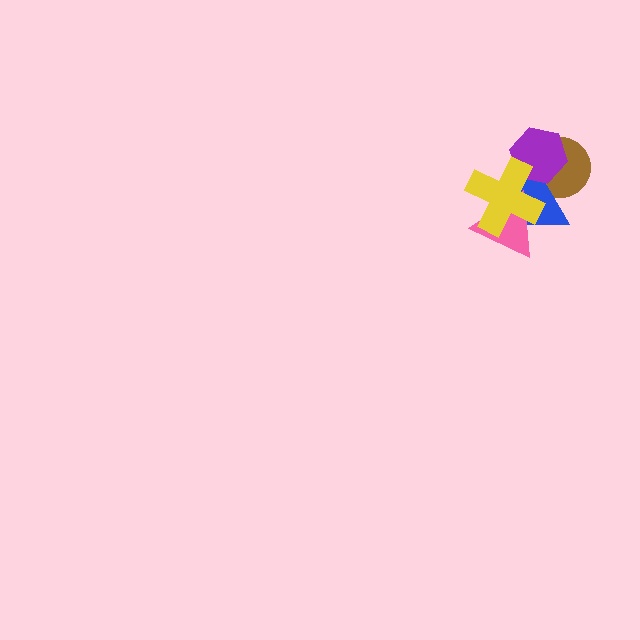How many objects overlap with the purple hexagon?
3 objects overlap with the purple hexagon.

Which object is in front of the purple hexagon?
The yellow cross is in front of the purple hexagon.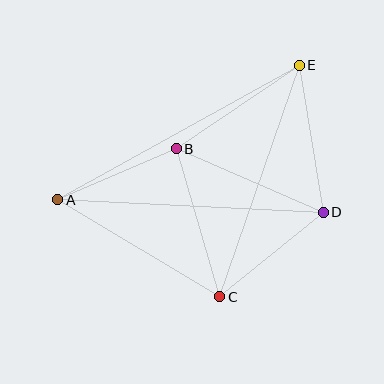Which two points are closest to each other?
Points A and B are closest to each other.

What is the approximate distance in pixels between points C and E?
The distance between C and E is approximately 245 pixels.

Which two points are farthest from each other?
Points A and E are farthest from each other.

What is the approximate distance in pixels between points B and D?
The distance between B and D is approximately 160 pixels.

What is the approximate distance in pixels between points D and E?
The distance between D and E is approximately 149 pixels.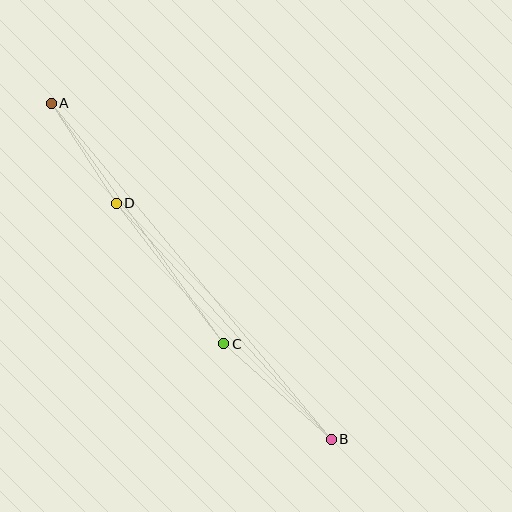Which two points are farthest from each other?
Points A and B are farthest from each other.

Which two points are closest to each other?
Points A and D are closest to each other.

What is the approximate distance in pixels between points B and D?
The distance between B and D is approximately 319 pixels.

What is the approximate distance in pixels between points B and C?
The distance between B and C is approximately 144 pixels.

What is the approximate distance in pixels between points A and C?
The distance between A and C is approximately 296 pixels.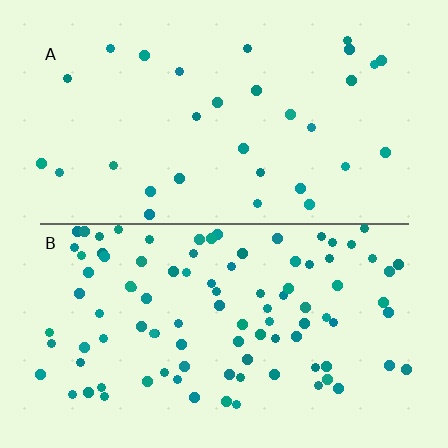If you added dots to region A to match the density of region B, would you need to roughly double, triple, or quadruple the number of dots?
Approximately triple.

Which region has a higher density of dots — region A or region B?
B (the bottom).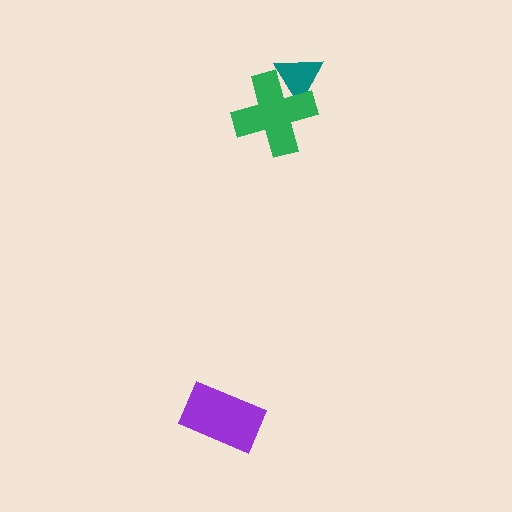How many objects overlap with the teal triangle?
1 object overlaps with the teal triangle.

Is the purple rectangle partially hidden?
No, no other shape covers it.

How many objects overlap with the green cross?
1 object overlaps with the green cross.